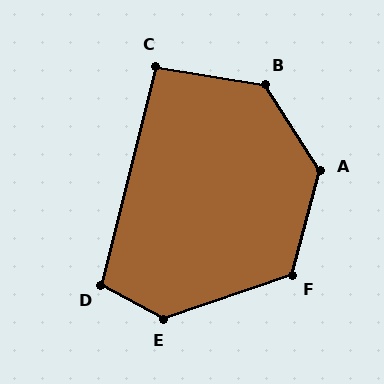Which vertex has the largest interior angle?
E, at approximately 133 degrees.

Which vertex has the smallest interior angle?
C, at approximately 95 degrees.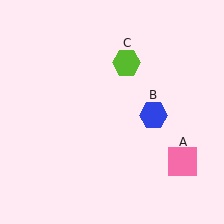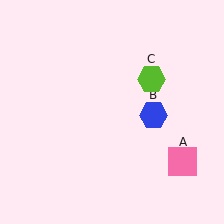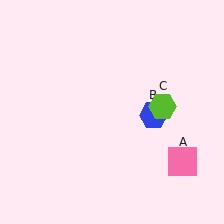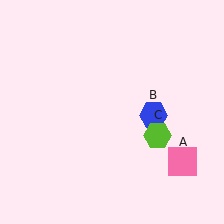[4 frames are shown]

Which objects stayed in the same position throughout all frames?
Pink square (object A) and blue hexagon (object B) remained stationary.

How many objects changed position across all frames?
1 object changed position: lime hexagon (object C).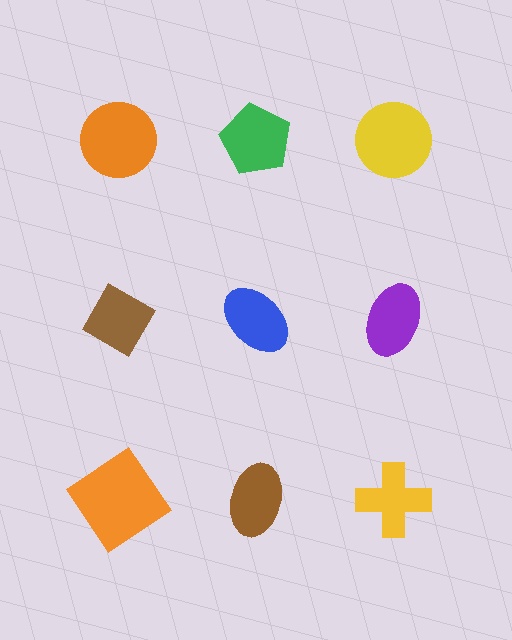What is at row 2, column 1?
A brown diamond.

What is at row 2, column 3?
A purple ellipse.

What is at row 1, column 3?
A yellow circle.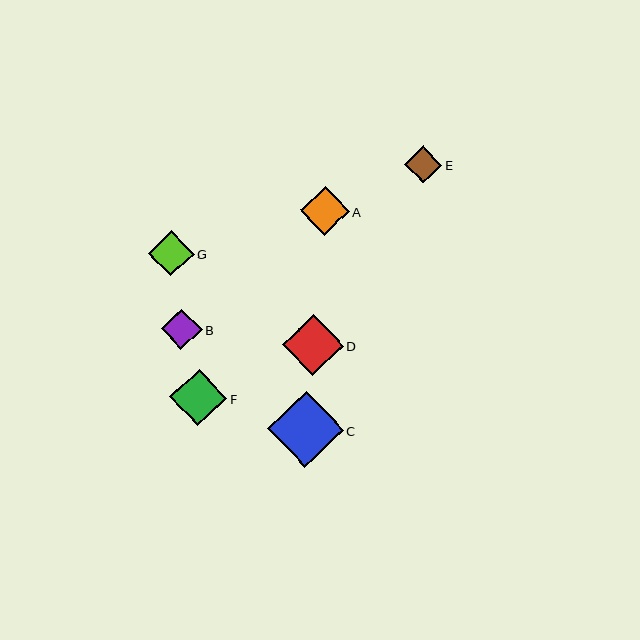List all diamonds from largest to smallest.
From largest to smallest: C, D, F, A, G, B, E.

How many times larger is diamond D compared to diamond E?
Diamond D is approximately 1.7 times the size of diamond E.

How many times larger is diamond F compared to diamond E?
Diamond F is approximately 1.5 times the size of diamond E.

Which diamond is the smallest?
Diamond E is the smallest with a size of approximately 37 pixels.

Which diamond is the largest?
Diamond C is the largest with a size of approximately 76 pixels.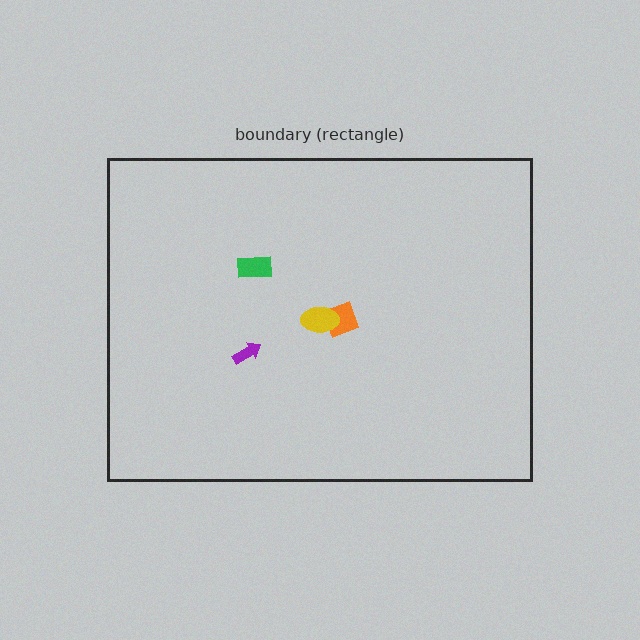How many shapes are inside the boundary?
4 inside, 0 outside.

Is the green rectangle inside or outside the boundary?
Inside.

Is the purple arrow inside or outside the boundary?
Inside.